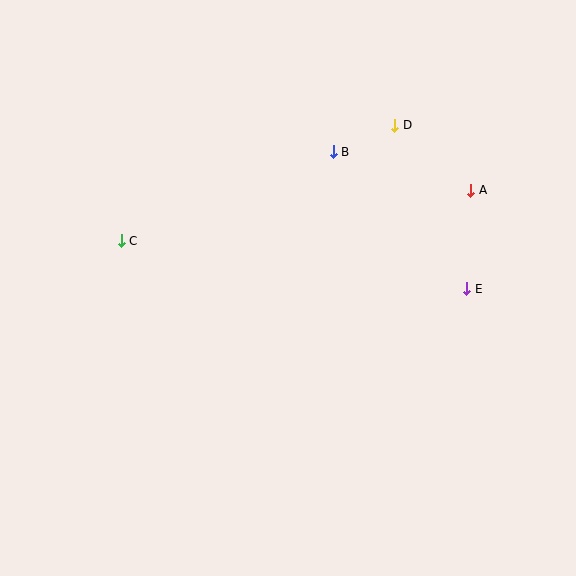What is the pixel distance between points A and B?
The distance between A and B is 143 pixels.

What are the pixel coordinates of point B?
Point B is at (333, 152).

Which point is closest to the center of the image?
Point B at (333, 152) is closest to the center.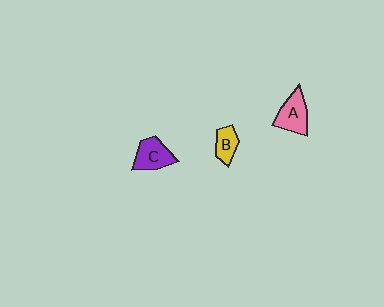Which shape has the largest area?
Shape A (pink).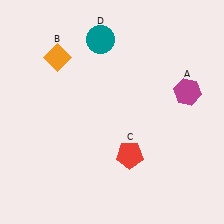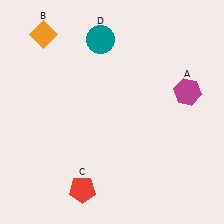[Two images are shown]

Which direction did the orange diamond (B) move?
The orange diamond (B) moved up.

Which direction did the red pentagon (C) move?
The red pentagon (C) moved left.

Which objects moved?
The objects that moved are: the orange diamond (B), the red pentagon (C).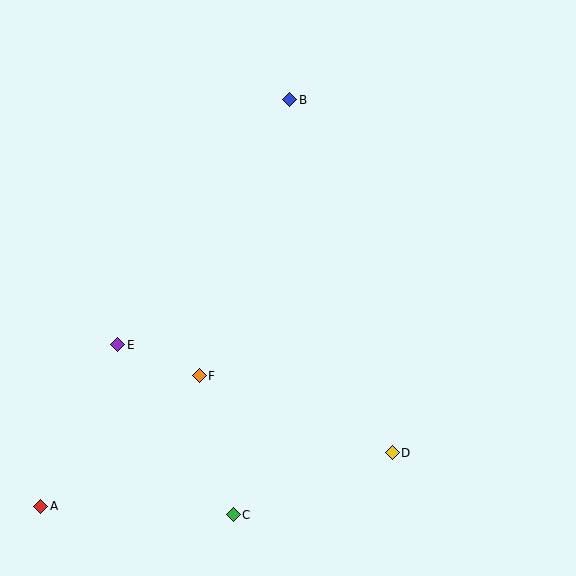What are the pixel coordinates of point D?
Point D is at (392, 453).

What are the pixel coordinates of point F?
Point F is at (199, 376).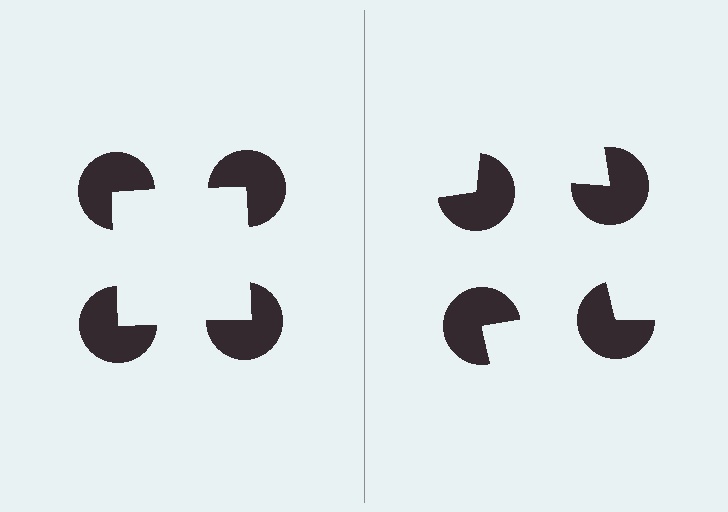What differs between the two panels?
The pac-man discs are positioned identically on both sides; only the wedge orientations differ. On the left they align to a square; on the right they are misaligned.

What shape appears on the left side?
An illusory square.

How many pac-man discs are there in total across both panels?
8 — 4 on each side.